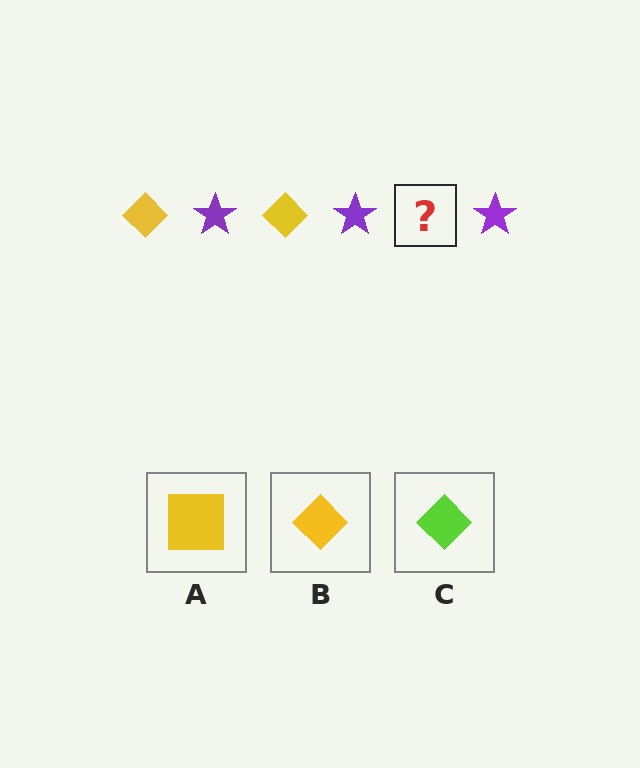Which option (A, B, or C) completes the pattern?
B.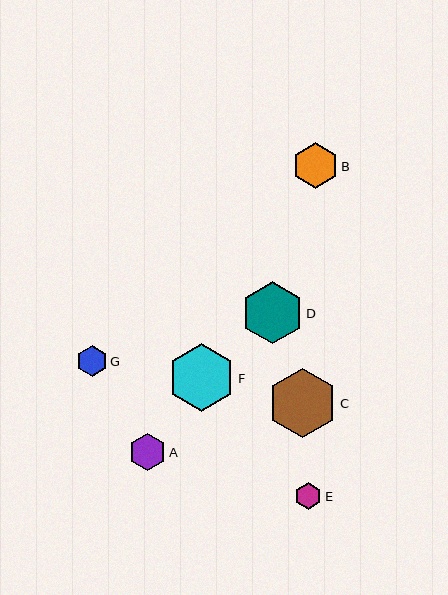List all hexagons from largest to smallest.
From largest to smallest: C, F, D, B, A, G, E.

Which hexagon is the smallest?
Hexagon E is the smallest with a size of approximately 27 pixels.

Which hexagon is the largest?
Hexagon C is the largest with a size of approximately 69 pixels.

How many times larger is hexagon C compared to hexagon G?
Hexagon C is approximately 2.2 times the size of hexagon G.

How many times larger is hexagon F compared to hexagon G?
Hexagon F is approximately 2.2 times the size of hexagon G.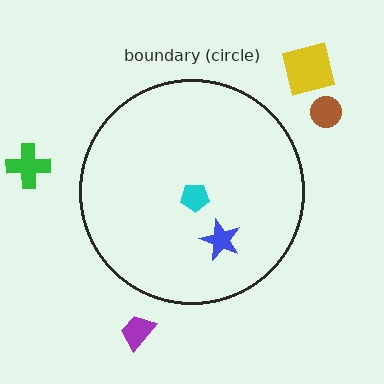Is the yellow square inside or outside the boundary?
Outside.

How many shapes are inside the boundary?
2 inside, 4 outside.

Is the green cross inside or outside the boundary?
Outside.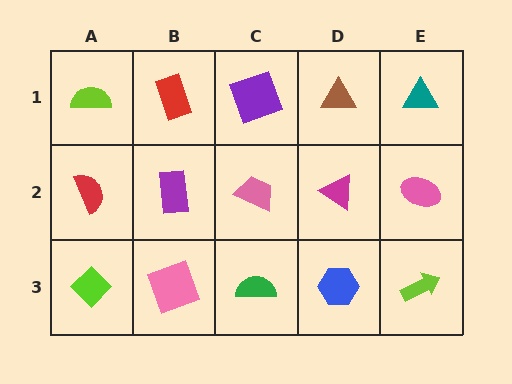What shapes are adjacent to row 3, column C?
A pink trapezoid (row 2, column C), a pink square (row 3, column B), a blue hexagon (row 3, column D).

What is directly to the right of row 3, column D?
A lime arrow.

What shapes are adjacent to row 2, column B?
A red rectangle (row 1, column B), a pink square (row 3, column B), a red semicircle (row 2, column A), a pink trapezoid (row 2, column C).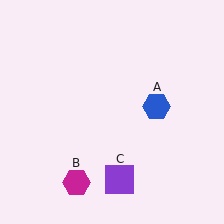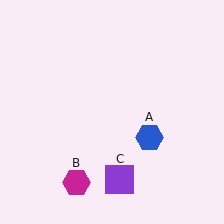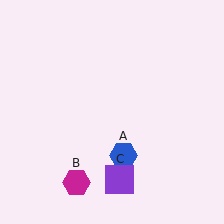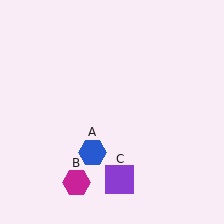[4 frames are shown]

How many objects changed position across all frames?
1 object changed position: blue hexagon (object A).